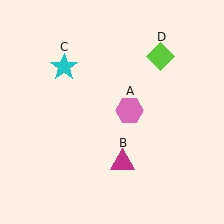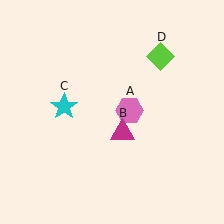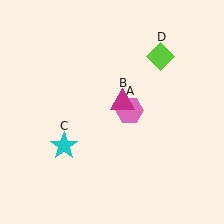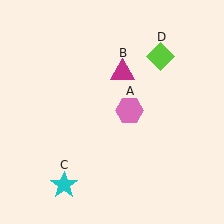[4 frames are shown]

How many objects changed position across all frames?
2 objects changed position: magenta triangle (object B), cyan star (object C).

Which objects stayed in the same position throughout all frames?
Pink hexagon (object A) and lime diamond (object D) remained stationary.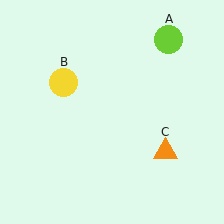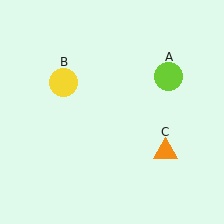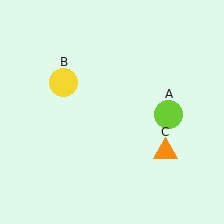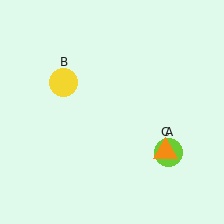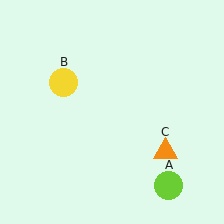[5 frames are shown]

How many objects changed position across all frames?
1 object changed position: lime circle (object A).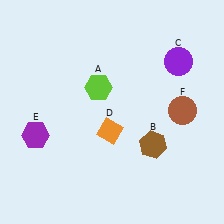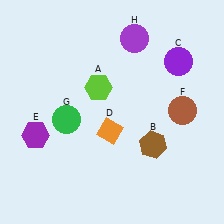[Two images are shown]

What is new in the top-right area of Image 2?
A purple circle (H) was added in the top-right area of Image 2.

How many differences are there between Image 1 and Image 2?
There are 2 differences between the two images.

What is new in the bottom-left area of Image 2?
A green circle (G) was added in the bottom-left area of Image 2.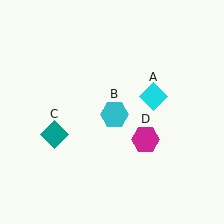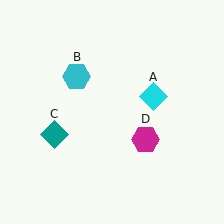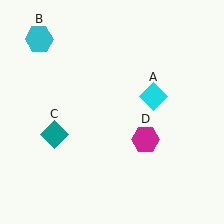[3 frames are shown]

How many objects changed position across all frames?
1 object changed position: cyan hexagon (object B).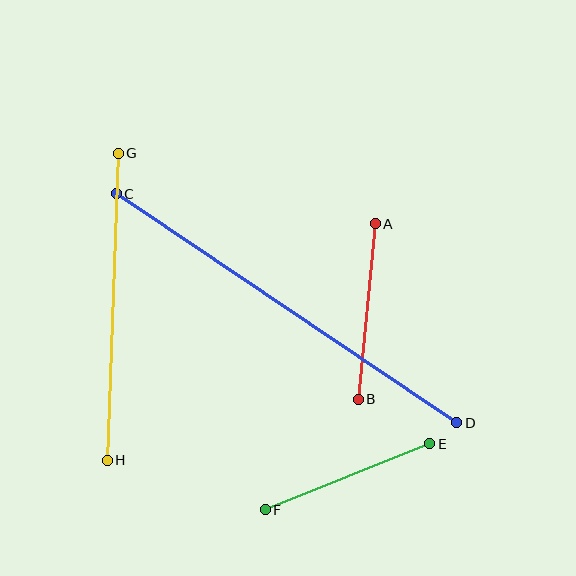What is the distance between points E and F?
The distance is approximately 177 pixels.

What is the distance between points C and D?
The distance is approximately 410 pixels.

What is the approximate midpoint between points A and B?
The midpoint is at approximately (367, 311) pixels.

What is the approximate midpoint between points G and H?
The midpoint is at approximately (113, 307) pixels.